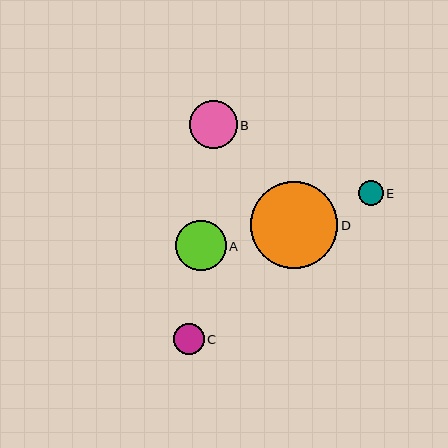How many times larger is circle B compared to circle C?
Circle B is approximately 1.5 times the size of circle C.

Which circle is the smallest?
Circle E is the smallest with a size of approximately 25 pixels.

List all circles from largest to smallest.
From largest to smallest: D, A, B, C, E.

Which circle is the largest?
Circle D is the largest with a size of approximately 87 pixels.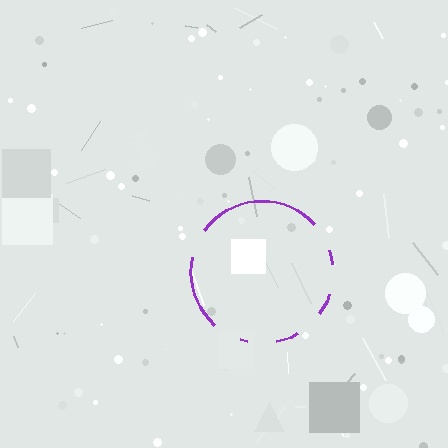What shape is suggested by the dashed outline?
The dashed outline suggests a circle.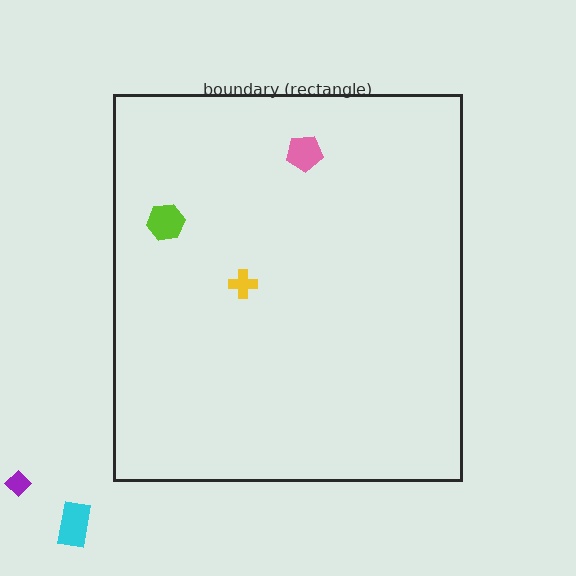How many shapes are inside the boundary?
3 inside, 2 outside.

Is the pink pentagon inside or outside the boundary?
Inside.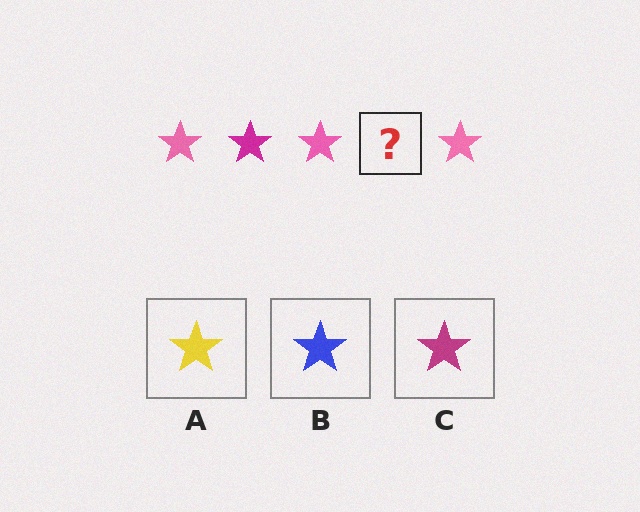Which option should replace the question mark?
Option C.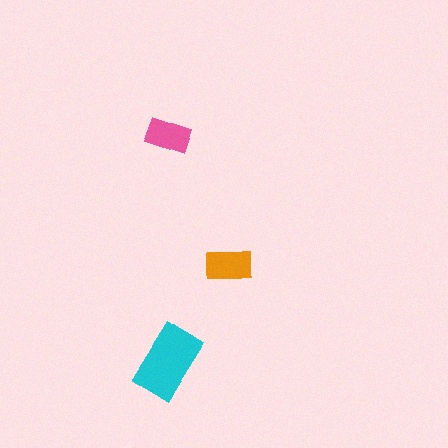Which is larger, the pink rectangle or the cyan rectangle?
The cyan one.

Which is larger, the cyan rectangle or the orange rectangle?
The cyan one.